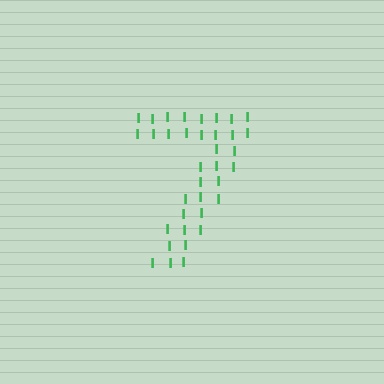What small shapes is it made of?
It is made of small letter I's.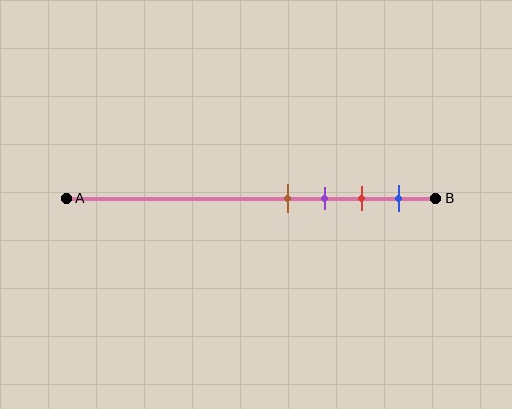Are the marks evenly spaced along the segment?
Yes, the marks are approximately evenly spaced.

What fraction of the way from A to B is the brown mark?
The brown mark is approximately 60% (0.6) of the way from A to B.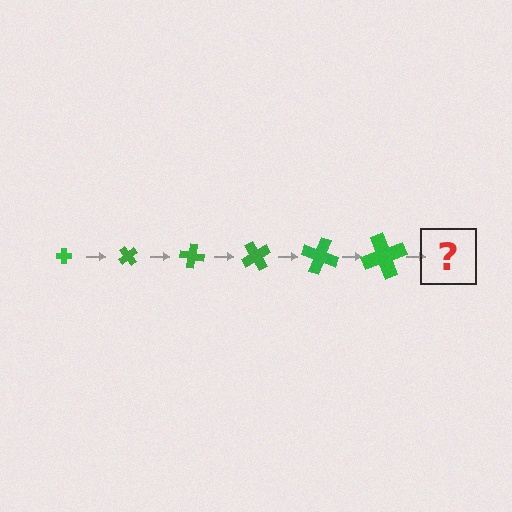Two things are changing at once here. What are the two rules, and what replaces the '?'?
The two rules are that the cross grows larger each step and it rotates 50 degrees each step. The '?' should be a cross, larger than the previous one and rotated 300 degrees from the start.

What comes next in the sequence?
The next element should be a cross, larger than the previous one and rotated 300 degrees from the start.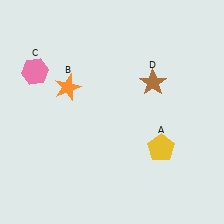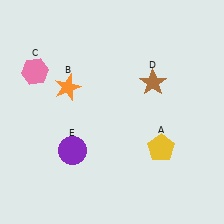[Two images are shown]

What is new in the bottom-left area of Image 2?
A purple circle (E) was added in the bottom-left area of Image 2.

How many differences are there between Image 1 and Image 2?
There is 1 difference between the two images.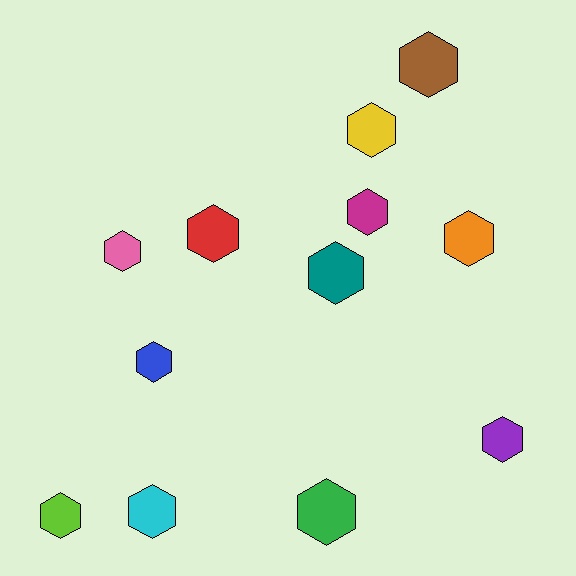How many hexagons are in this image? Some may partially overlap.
There are 12 hexagons.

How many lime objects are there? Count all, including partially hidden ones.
There is 1 lime object.